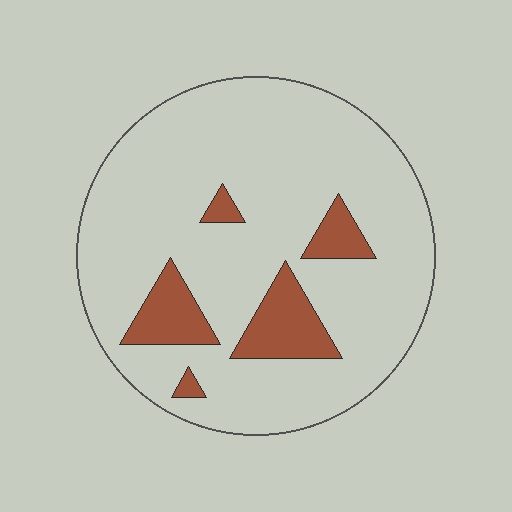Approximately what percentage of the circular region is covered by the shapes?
Approximately 15%.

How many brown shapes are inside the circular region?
5.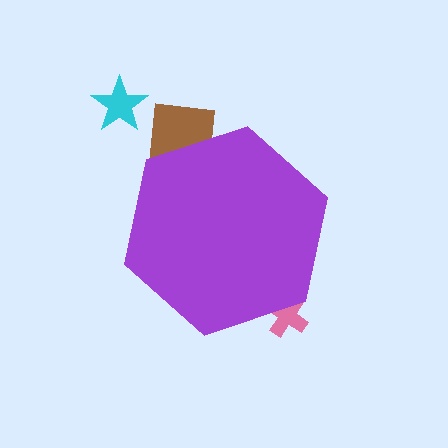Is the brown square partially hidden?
Yes, the brown square is partially hidden behind the purple hexagon.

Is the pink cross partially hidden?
Yes, the pink cross is partially hidden behind the purple hexagon.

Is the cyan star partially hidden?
No, the cyan star is fully visible.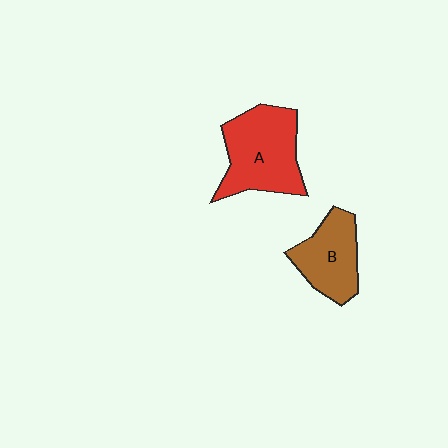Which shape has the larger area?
Shape A (red).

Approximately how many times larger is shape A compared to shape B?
Approximately 1.4 times.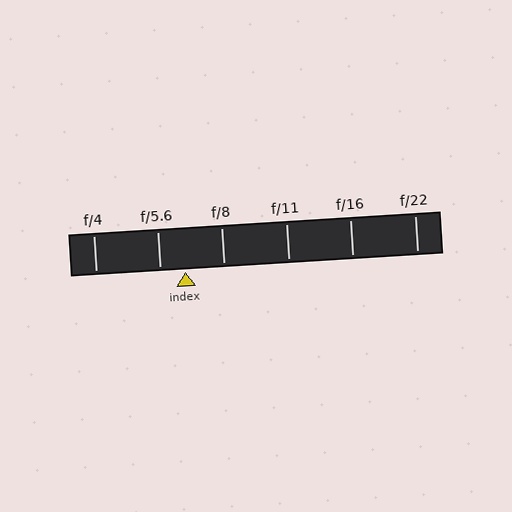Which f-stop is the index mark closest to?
The index mark is closest to f/5.6.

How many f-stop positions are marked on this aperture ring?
There are 6 f-stop positions marked.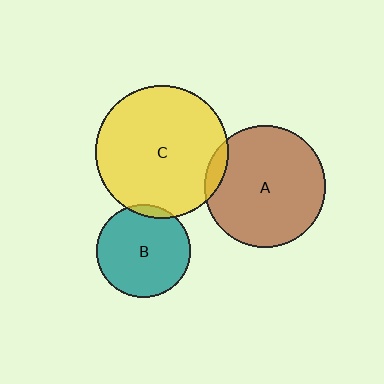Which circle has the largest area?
Circle C (yellow).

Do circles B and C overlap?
Yes.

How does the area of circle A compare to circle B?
Approximately 1.7 times.